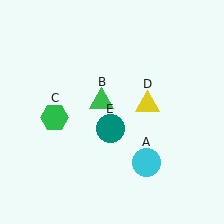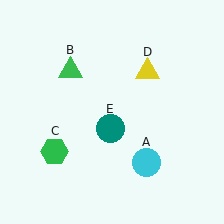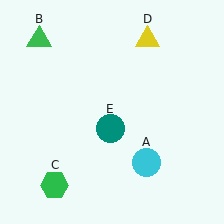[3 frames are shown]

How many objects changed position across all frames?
3 objects changed position: green triangle (object B), green hexagon (object C), yellow triangle (object D).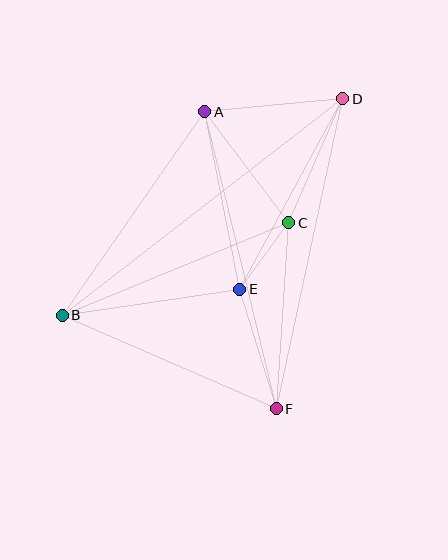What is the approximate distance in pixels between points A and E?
The distance between A and E is approximately 181 pixels.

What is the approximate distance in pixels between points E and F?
The distance between E and F is approximately 125 pixels.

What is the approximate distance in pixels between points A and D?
The distance between A and D is approximately 139 pixels.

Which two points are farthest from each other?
Points B and D are farthest from each other.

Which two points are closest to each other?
Points C and E are closest to each other.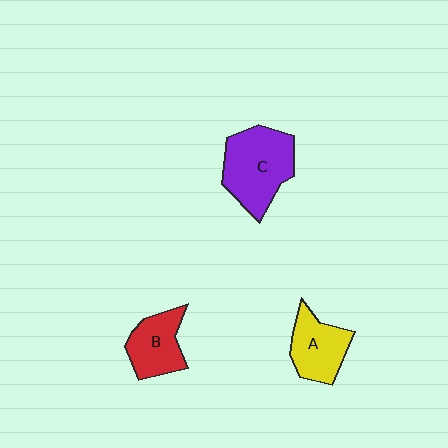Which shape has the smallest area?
Shape B (red).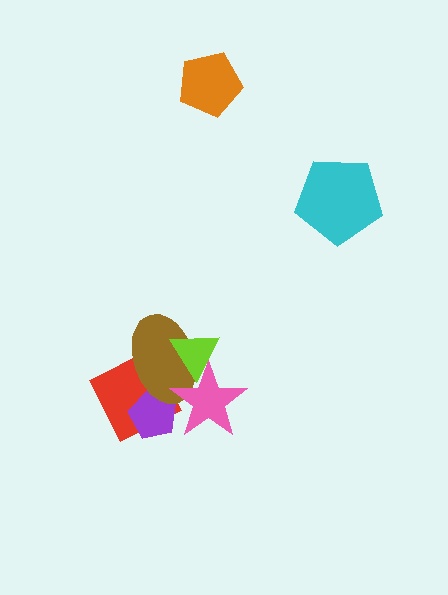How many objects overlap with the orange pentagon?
0 objects overlap with the orange pentagon.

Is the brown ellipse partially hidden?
Yes, it is partially covered by another shape.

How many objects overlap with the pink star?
4 objects overlap with the pink star.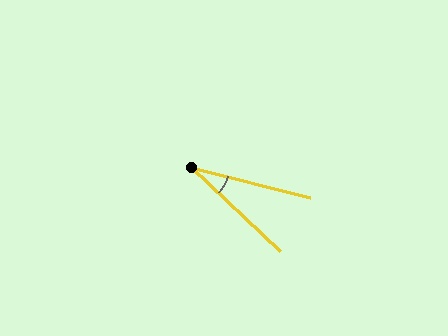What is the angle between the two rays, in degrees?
Approximately 30 degrees.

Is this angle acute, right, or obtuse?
It is acute.